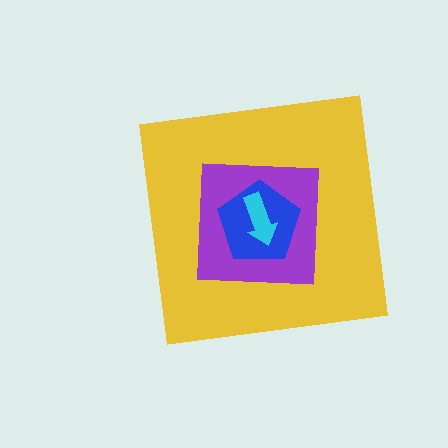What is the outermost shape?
The yellow square.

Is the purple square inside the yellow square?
Yes.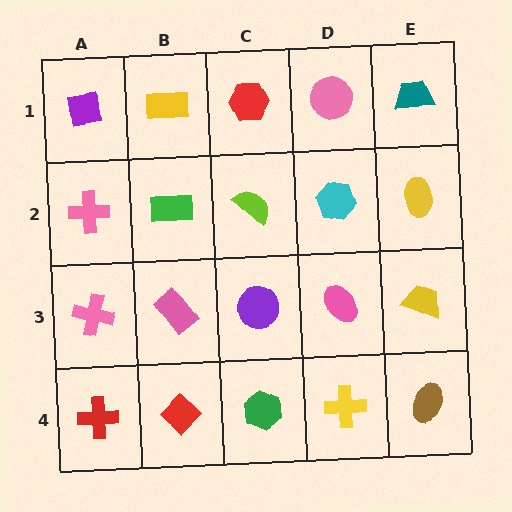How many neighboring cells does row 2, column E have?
3.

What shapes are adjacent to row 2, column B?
A yellow rectangle (row 1, column B), a pink rectangle (row 3, column B), a pink cross (row 2, column A), a lime semicircle (row 2, column C).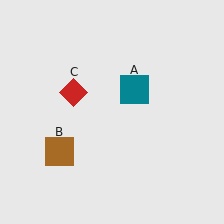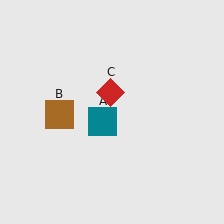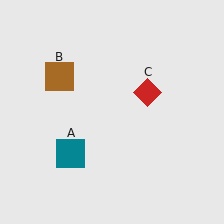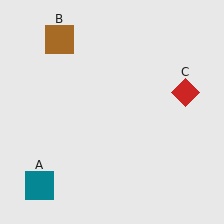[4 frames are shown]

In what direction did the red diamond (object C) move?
The red diamond (object C) moved right.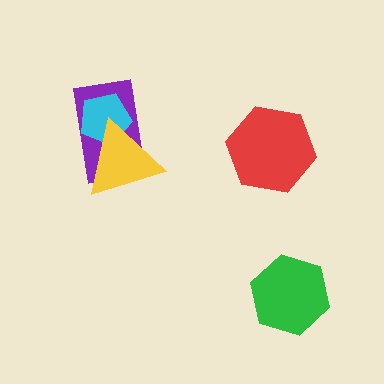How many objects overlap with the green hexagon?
0 objects overlap with the green hexagon.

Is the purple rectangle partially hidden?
Yes, it is partially covered by another shape.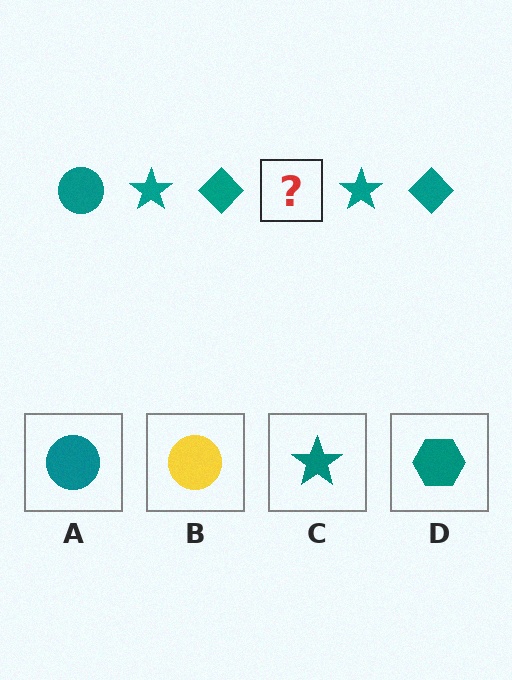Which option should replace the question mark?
Option A.